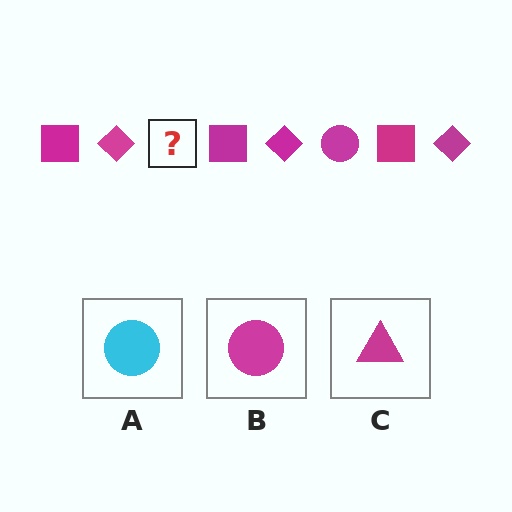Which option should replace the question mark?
Option B.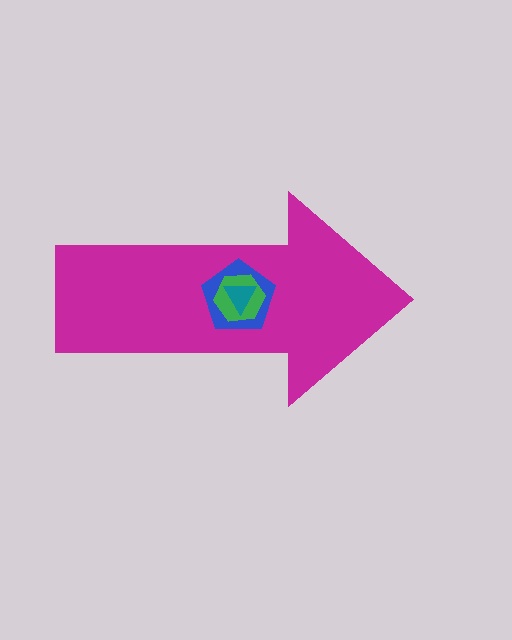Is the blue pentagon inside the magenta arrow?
Yes.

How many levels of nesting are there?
4.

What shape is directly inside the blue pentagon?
The green hexagon.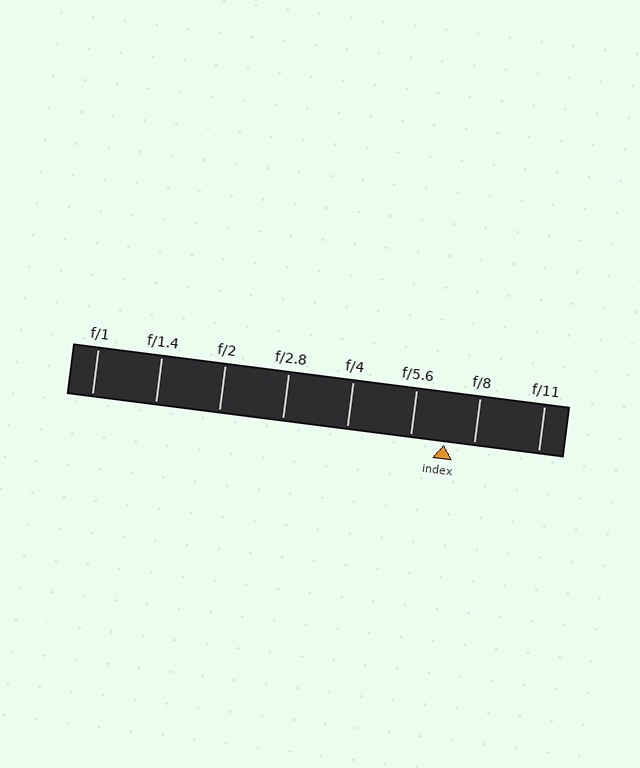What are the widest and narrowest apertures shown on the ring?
The widest aperture shown is f/1 and the narrowest is f/11.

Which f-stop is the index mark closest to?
The index mark is closest to f/8.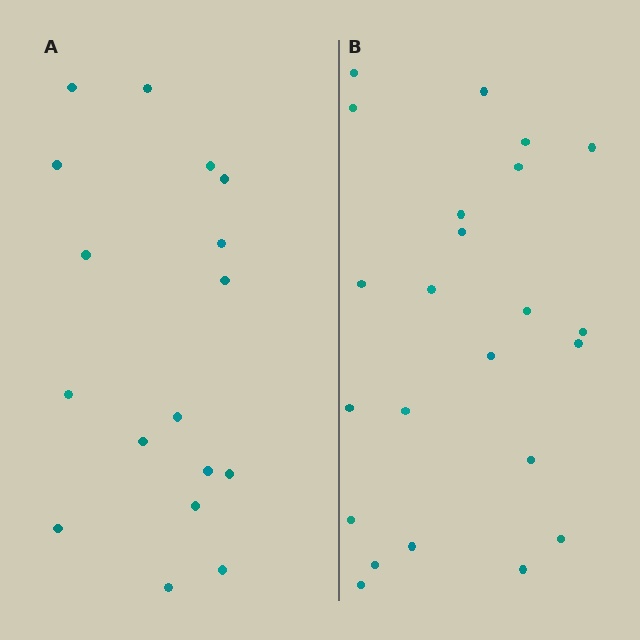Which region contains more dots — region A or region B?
Region B (the right region) has more dots.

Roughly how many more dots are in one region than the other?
Region B has about 6 more dots than region A.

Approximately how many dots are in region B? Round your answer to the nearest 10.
About 20 dots. (The exact count is 23, which rounds to 20.)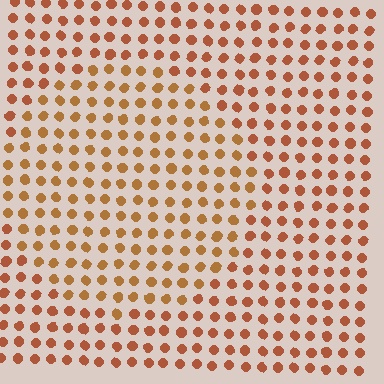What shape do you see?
I see a circle.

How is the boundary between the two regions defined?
The boundary is defined purely by a slight shift in hue (about 16 degrees). Spacing, size, and orientation are identical on both sides.